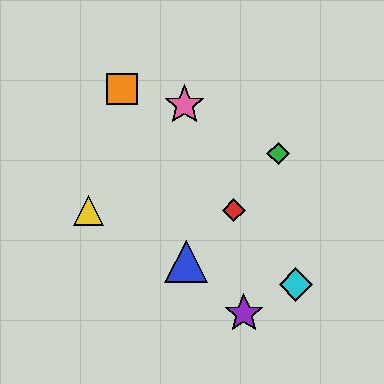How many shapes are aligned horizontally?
2 shapes (the red diamond, the yellow triangle) are aligned horizontally.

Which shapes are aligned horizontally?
The red diamond, the yellow triangle are aligned horizontally.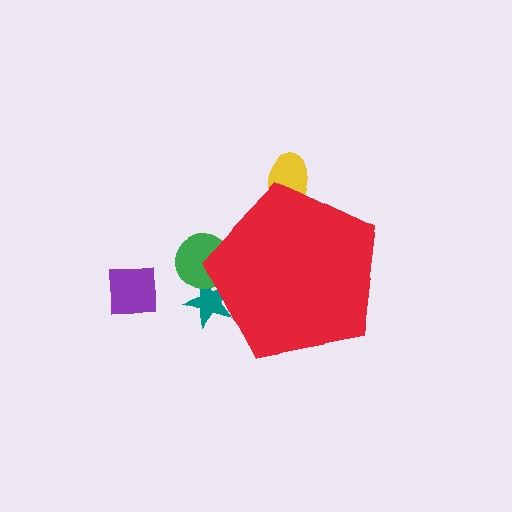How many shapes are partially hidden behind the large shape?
3 shapes are partially hidden.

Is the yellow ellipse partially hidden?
Yes, the yellow ellipse is partially hidden behind the red pentagon.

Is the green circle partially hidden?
Yes, the green circle is partially hidden behind the red pentagon.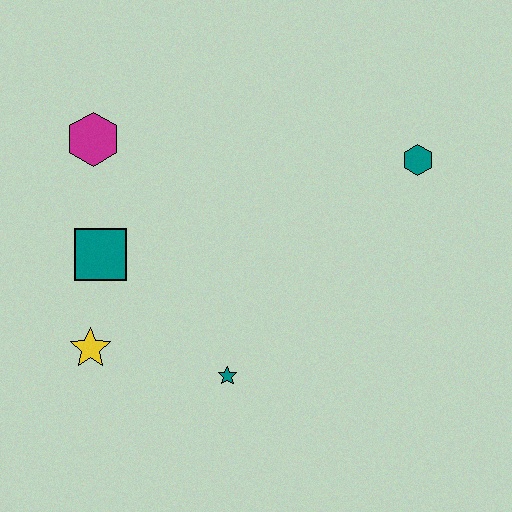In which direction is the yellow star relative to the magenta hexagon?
The yellow star is below the magenta hexagon.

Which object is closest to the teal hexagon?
The teal star is closest to the teal hexagon.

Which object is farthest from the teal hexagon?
The yellow star is farthest from the teal hexagon.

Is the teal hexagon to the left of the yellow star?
No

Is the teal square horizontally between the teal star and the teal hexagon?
No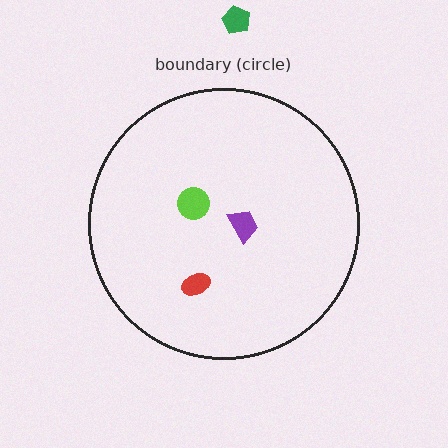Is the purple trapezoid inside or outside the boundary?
Inside.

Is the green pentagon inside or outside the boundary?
Outside.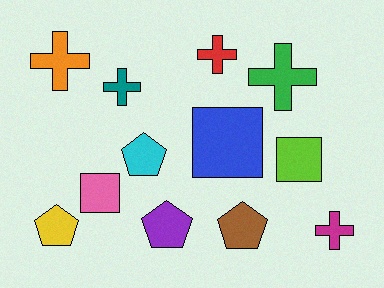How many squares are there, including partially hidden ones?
There are 3 squares.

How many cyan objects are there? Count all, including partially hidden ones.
There is 1 cyan object.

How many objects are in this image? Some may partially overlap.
There are 12 objects.